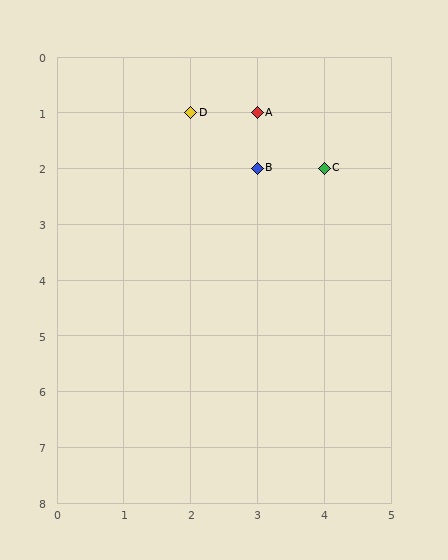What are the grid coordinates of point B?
Point B is at grid coordinates (3, 2).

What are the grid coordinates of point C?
Point C is at grid coordinates (4, 2).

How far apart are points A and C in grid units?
Points A and C are 1 column and 1 row apart (about 1.4 grid units diagonally).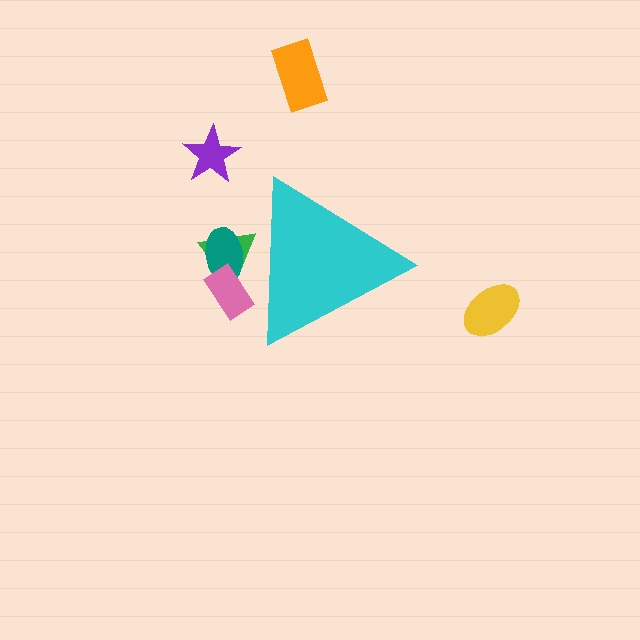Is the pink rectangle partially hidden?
Yes, the pink rectangle is partially hidden behind the cyan triangle.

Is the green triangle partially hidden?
Yes, the green triangle is partially hidden behind the cyan triangle.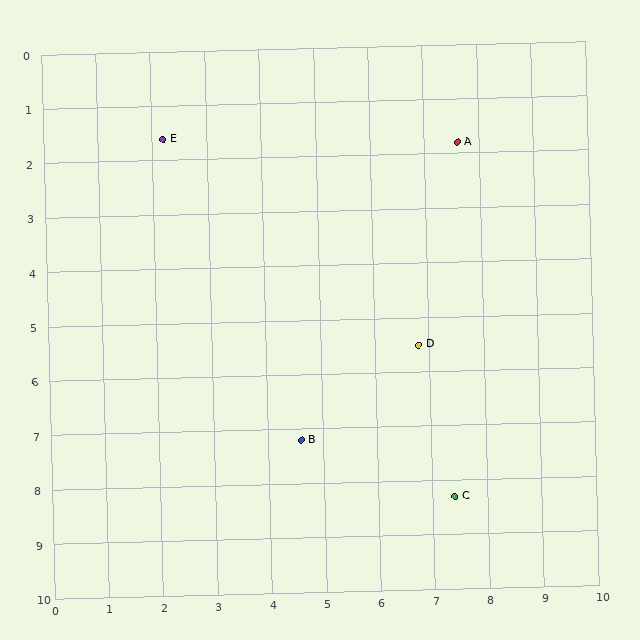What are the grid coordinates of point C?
Point C is at approximately (7.4, 8.3).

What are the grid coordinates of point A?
Point A is at approximately (7.6, 1.8).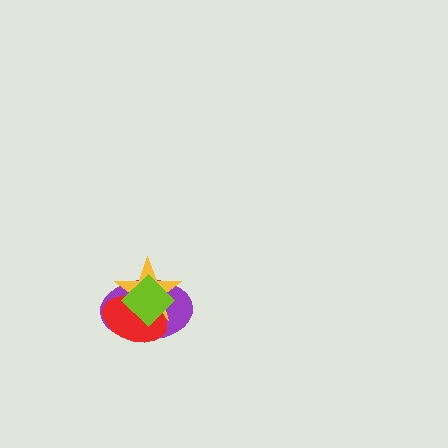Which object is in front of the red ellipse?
The lime diamond is in front of the red ellipse.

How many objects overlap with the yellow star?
3 objects overlap with the yellow star.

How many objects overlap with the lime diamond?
3 objects overlap with the lime diamond.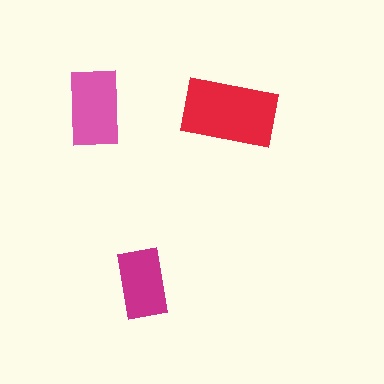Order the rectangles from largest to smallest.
the red one, the pink one, the magenta one.